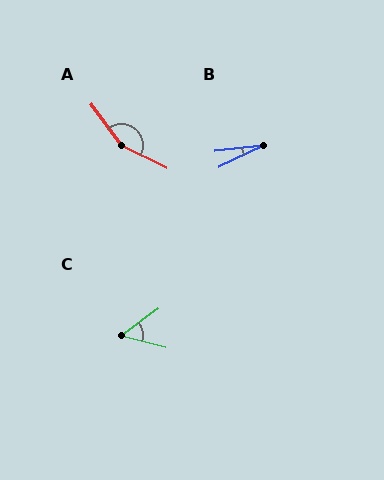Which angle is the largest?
A, at approximately 152 degrees.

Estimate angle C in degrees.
Approximately 51 degrees.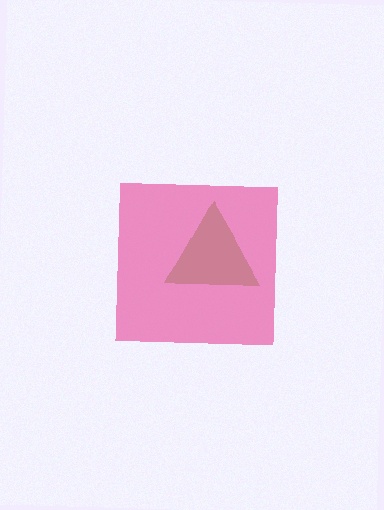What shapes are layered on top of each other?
The layered shapes are: a lime triangle, a pink square.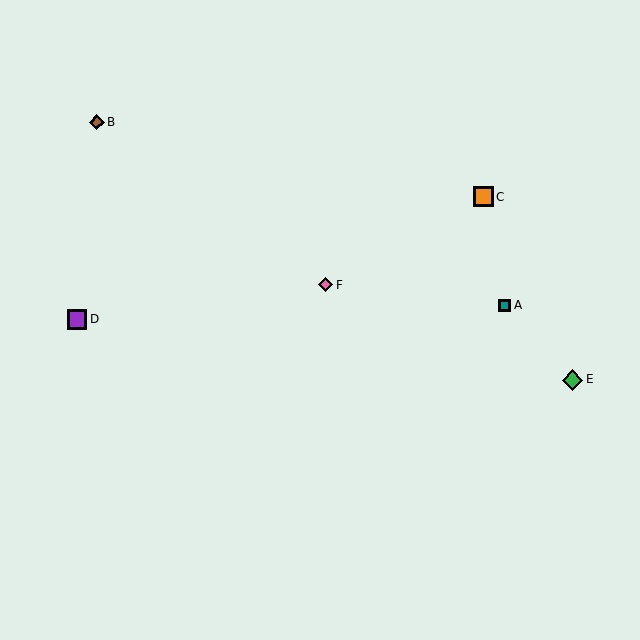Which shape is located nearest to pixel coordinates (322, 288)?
The pink diamond (labeled F) at (325, 285) is nearest to that location.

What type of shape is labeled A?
Shape A is a teal square.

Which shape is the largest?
The green diamond (labeled E) is the largest.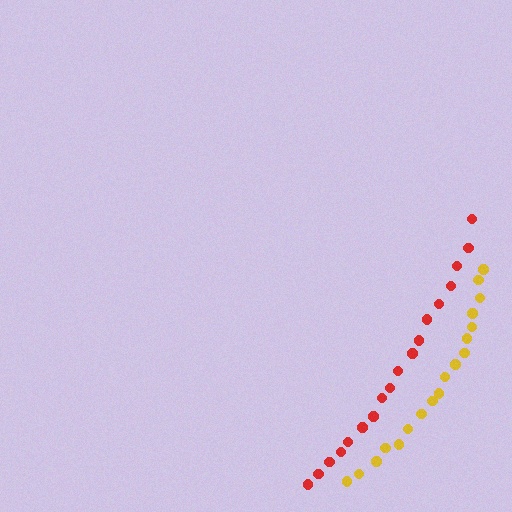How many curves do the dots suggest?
There are 2 distinct paths.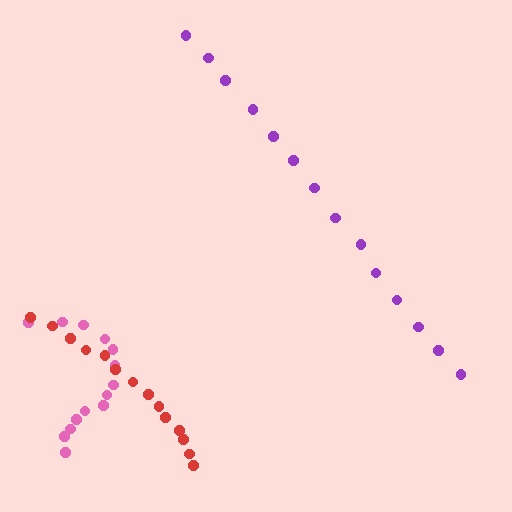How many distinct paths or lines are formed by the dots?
There are 3 distinct paths.